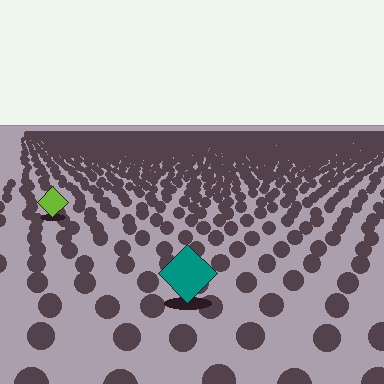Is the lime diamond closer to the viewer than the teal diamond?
No. The teal diamond is closer — you can tell from the texture gradient: the ground texture is coarser near it.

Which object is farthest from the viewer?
The lime diamond is farthest from the viewer. It appears smaller and the ground texture around it is denser.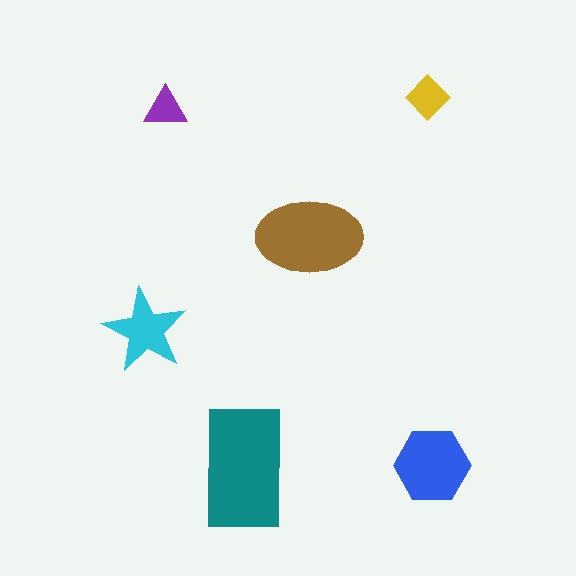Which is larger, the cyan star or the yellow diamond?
The cyan star.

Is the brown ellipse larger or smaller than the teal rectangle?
Smaller.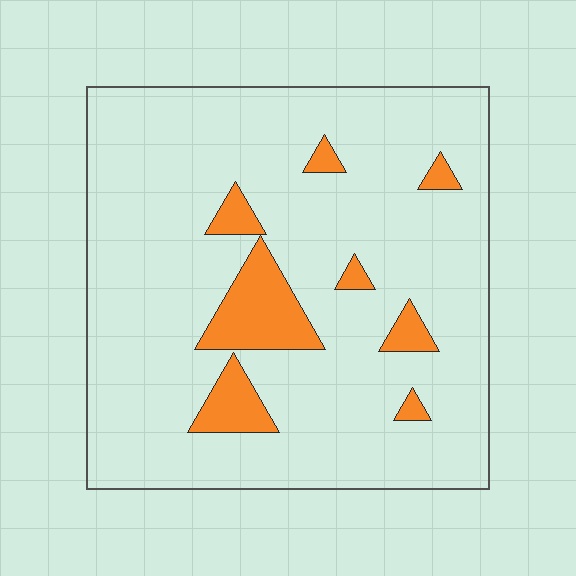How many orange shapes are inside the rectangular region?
8.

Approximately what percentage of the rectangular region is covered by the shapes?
Approximately 10%.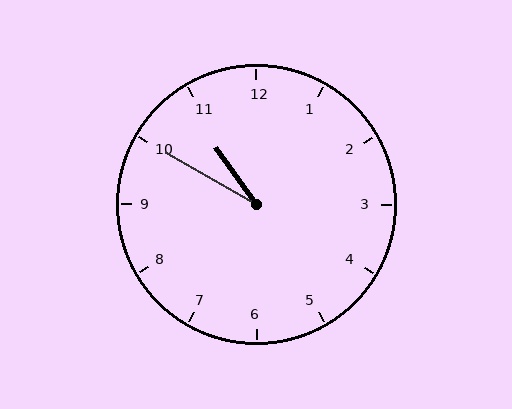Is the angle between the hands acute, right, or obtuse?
It is acute.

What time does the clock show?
10:50.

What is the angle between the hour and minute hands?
Approximately 25 degrees.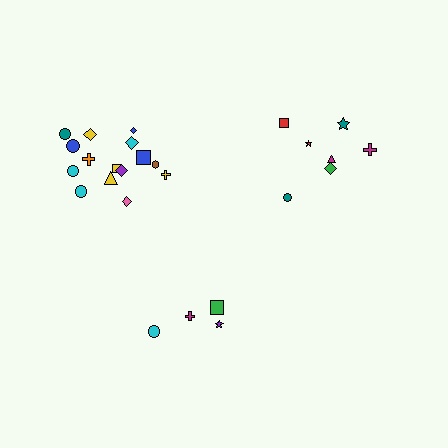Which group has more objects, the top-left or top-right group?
The top-left group.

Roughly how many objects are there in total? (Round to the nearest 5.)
Roughly 25 objects in total.